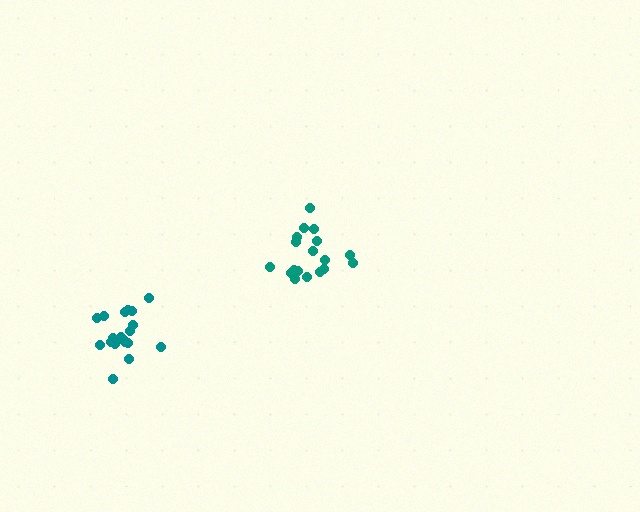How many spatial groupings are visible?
There are 2 spatial groupings.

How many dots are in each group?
Group 1: 19 dots, Group 2: 20 dots (39 total).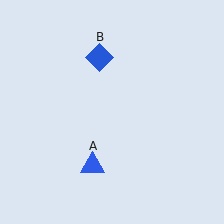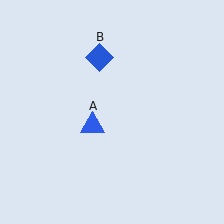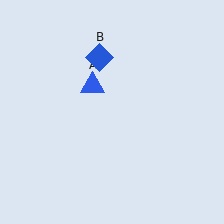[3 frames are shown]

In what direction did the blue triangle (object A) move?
The blue triangle (object A) moved up.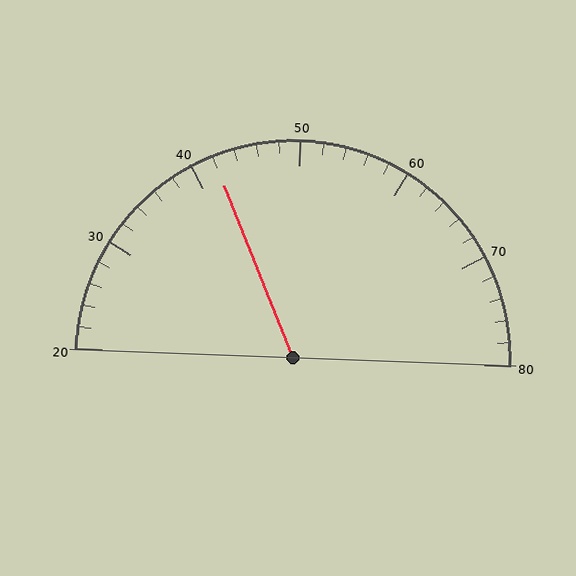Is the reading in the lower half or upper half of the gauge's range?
The reading is in the lower half of the range (20 to 80).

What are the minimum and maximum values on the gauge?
The gauge ranges from 20 to 80.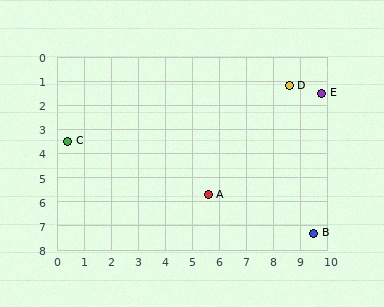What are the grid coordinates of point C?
Point C is at approximately (0.4, 3.5).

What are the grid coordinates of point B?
Point B is at approximately (9.5, 7.3).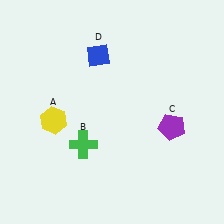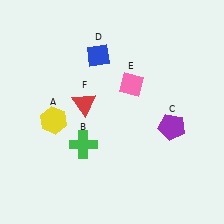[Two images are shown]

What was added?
A pink diamond (E), a red triangle (F) were added in Image 2.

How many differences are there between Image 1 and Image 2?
There are 2 differences between the two images.